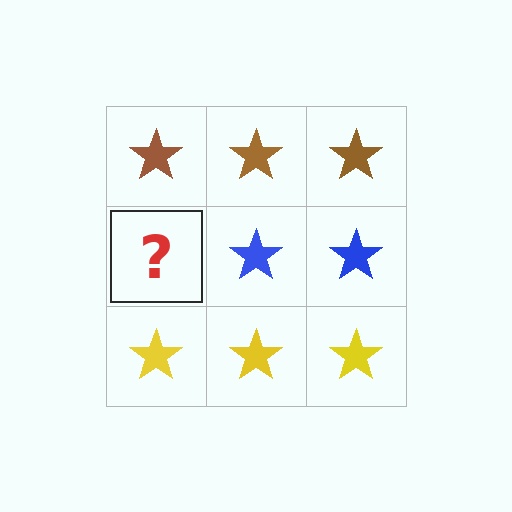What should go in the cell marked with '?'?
The missing cell should contain a blue star.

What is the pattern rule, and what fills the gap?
The rule is that each row has a consistent color. The gap should be filled with a blue star.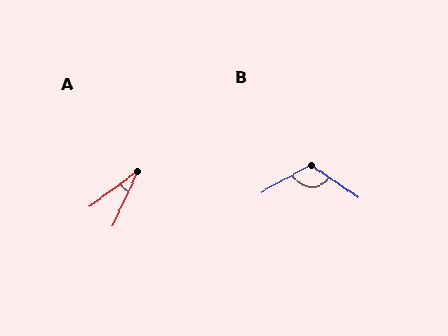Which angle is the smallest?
A, at approximately 28 degrees.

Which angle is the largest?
B, at approximately 117 degrees.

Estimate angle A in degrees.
Approximately 28 degrees.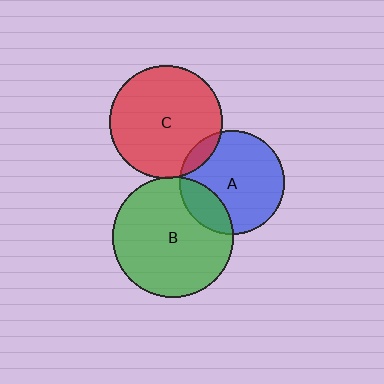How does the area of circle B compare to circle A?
Approximately 1.3 times.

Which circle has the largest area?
Circle B (green).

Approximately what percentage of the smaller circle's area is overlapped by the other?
Approximately 5%.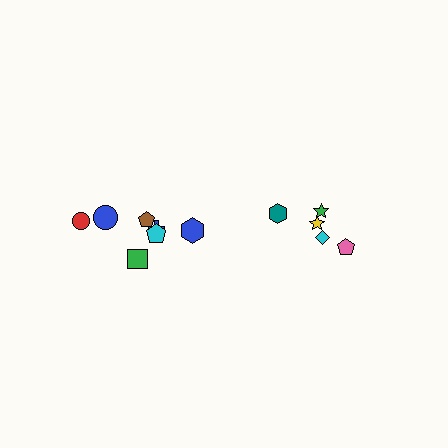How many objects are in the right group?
There are 5 objects.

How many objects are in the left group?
There are 7 objects.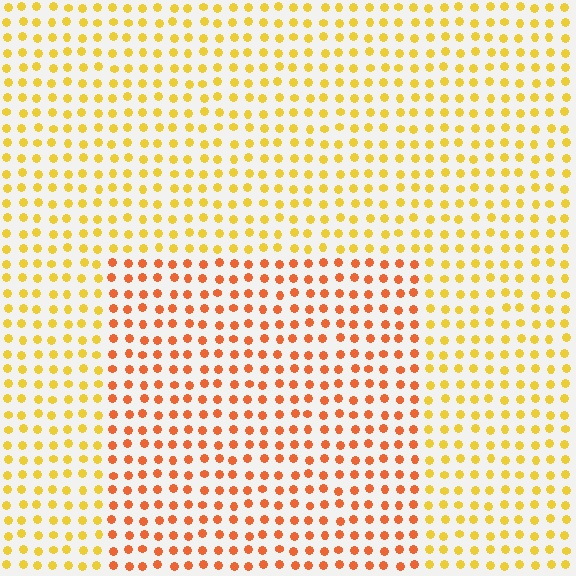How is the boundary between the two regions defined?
The boundary is defined purely by a slight shift in hue (about 34 degrees). Spacing, size, and orientation are identical on both sides.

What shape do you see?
I see a rectangle.